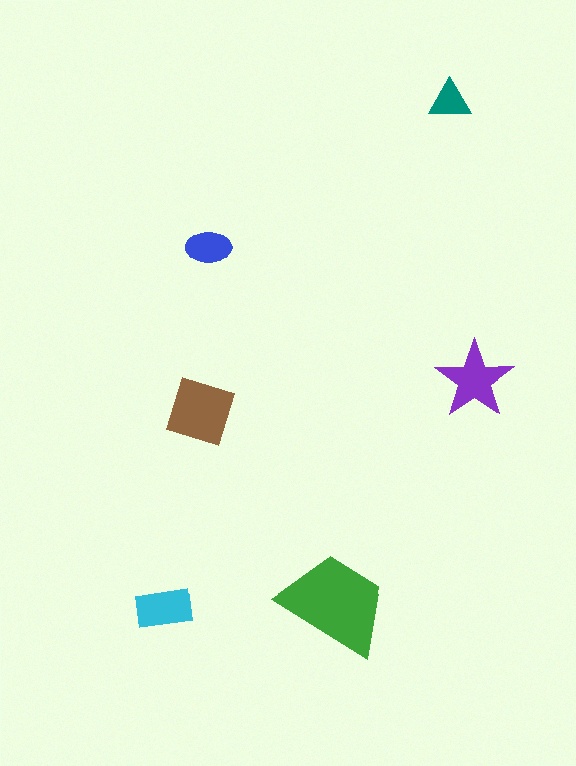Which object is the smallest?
The teal triangle.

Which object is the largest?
The green trapezoid.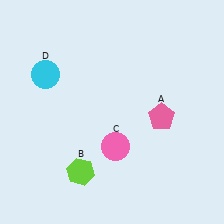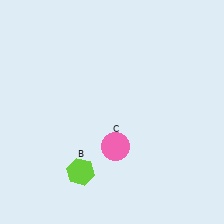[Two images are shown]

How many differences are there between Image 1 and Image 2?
There are 2 differences between the two images.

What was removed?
The cyan circle (D), the pink pentagon (A) were removed in Image 2.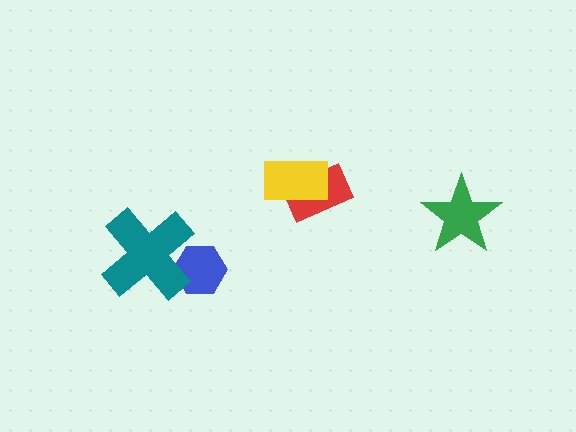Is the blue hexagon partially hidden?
Yes, it is partially covered by another shape.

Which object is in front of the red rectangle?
The yellow rectangle is in front of the red rectangle.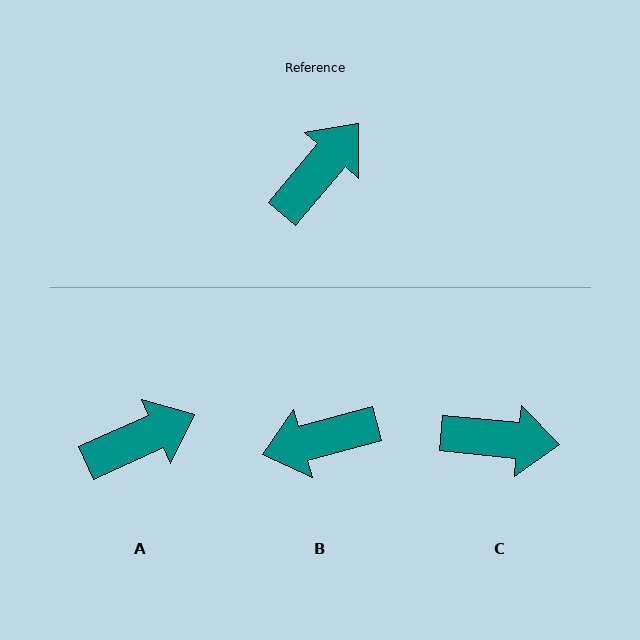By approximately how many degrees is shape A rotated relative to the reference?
Approximately 26 degrees clockwise.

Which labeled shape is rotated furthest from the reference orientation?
B, about 145 degrees away.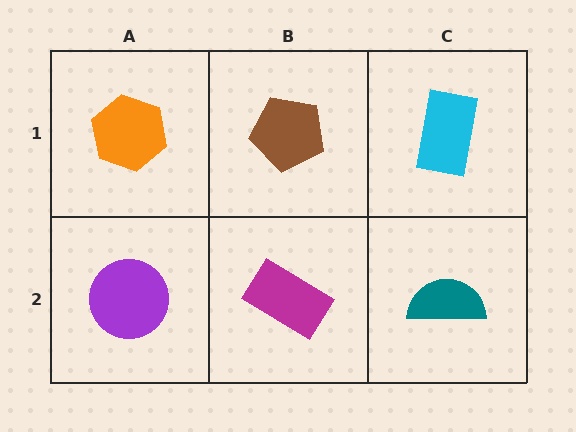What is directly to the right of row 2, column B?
A teal semicircle.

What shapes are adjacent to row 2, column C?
A cyan rectangle (row 1, column C), a magenta rectangle (row 2, column B).